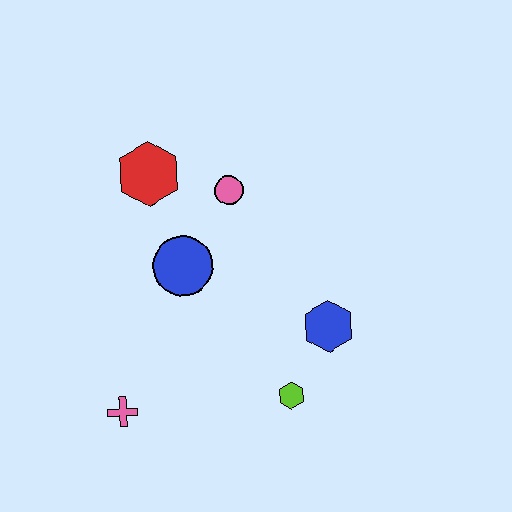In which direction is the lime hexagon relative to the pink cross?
The lime hexagon is to the right of the pink cross.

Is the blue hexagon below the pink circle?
Yes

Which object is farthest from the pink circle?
The pink cross is farthest from the pink circle.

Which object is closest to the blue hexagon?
The lime hexagon is closest to the blue hexagon.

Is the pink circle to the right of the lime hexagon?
No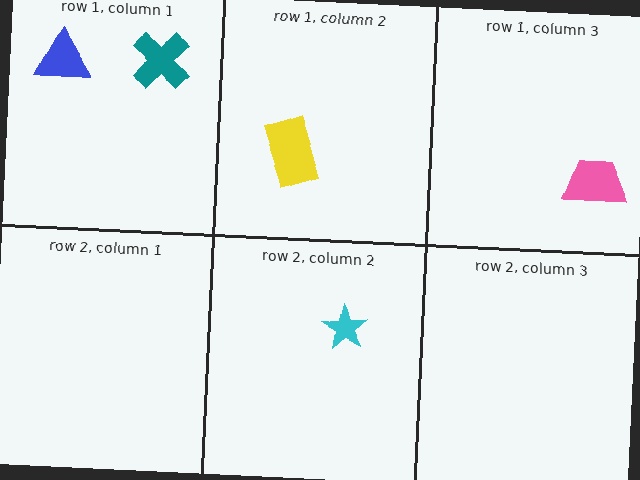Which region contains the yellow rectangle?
The row 1, column 2 region.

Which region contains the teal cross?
The row 1, column 1 region.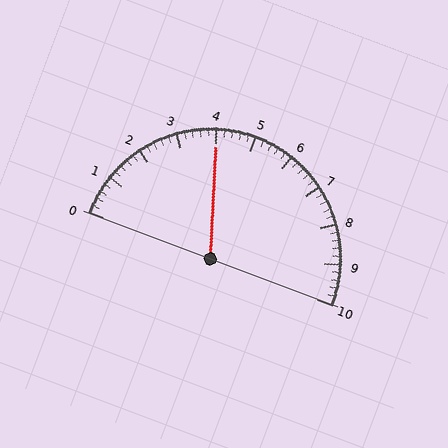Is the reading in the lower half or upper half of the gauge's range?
The reading is in the lower half of the range (0 to 10).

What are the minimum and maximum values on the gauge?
The gauge ranges from 0 to 10.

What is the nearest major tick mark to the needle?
The nearest major tick mark is 4.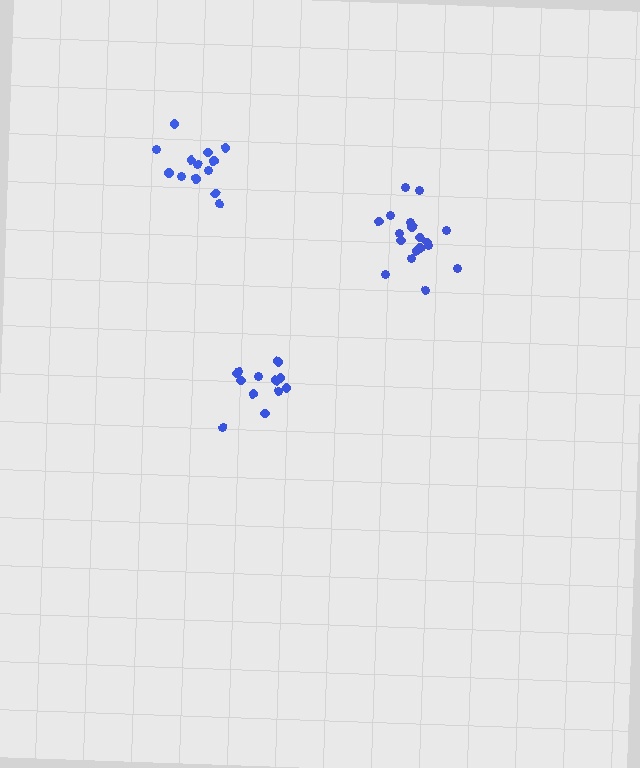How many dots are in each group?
Group 1: 13 dots, Group 2: 18 dots, Group 3: 12 dots (43 total).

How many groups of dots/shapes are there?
There are 3 groups.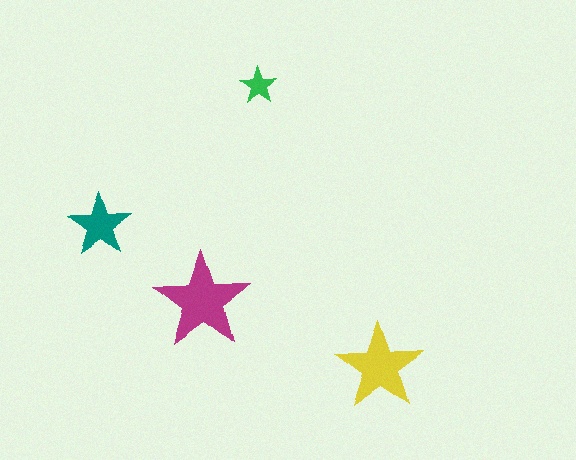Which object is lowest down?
The yellow star is bottommost.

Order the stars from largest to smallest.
the magenta one, the yellow one, the teal one, the green one.